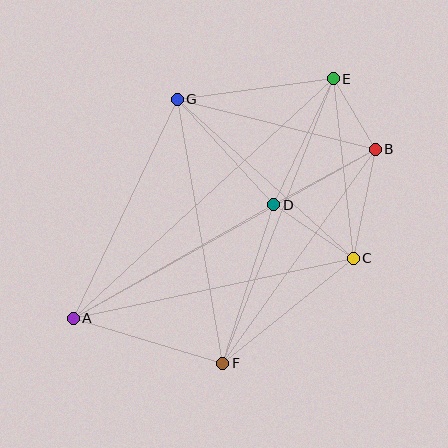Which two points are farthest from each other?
Points A and E are farthest from each other.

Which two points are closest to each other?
Points B and E are closest to each other.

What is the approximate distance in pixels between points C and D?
The distance between C and D is approximately 96 pixels.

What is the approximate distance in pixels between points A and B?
The distance between A and B is approximately 346 pixels.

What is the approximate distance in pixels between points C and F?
The distance between C and F is approximately 167 pixels.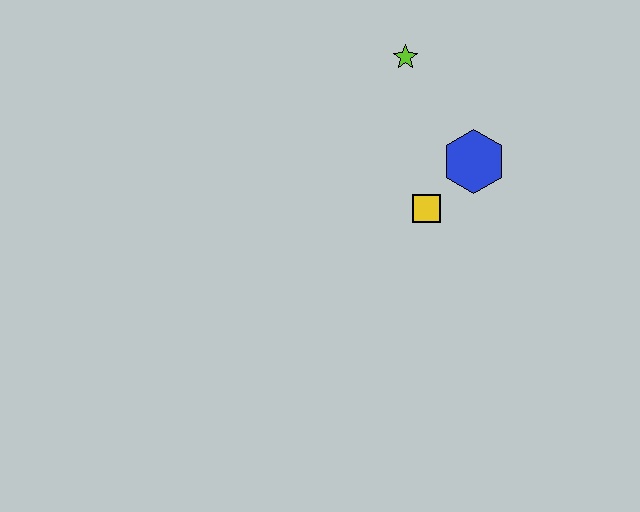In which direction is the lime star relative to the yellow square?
The lime star is above the yellow square.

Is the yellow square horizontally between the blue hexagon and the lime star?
Yes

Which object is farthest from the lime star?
The yellow square is farthest from the lime star.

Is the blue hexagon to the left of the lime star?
No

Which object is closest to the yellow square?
The blue hexagon is closest to the yellow square.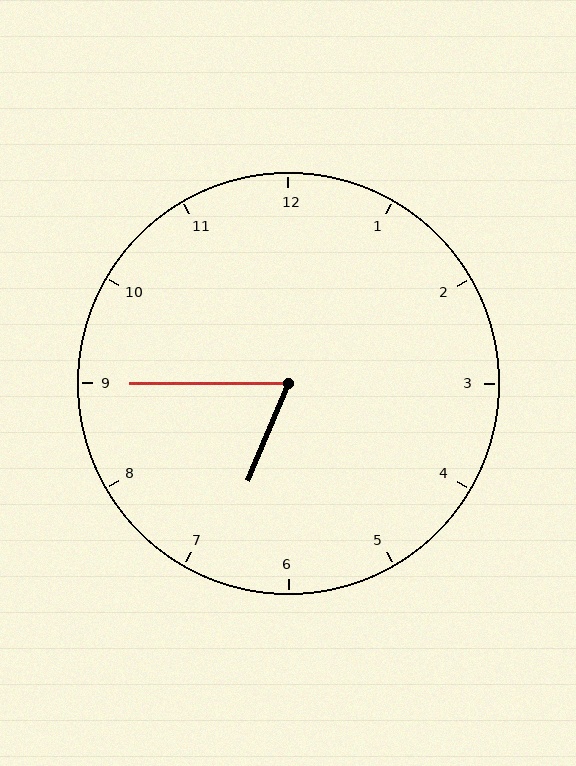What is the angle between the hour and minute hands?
Approximately 68 degrees.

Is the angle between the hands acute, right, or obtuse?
It is acute.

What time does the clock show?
6:45.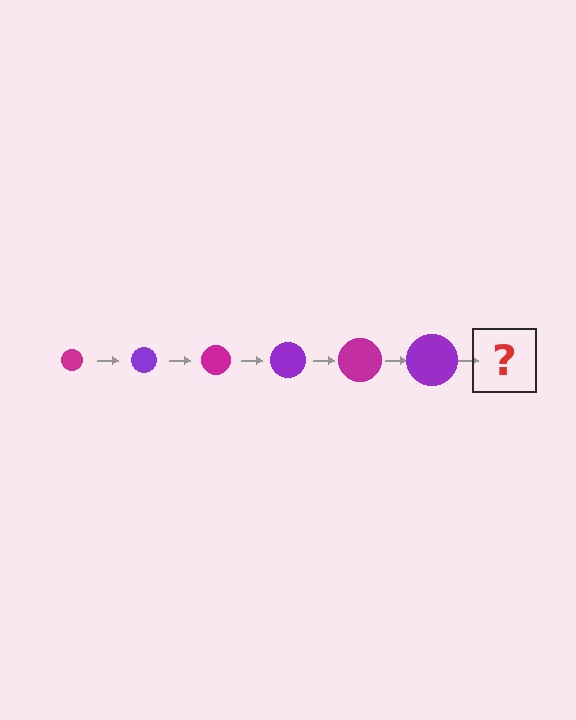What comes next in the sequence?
The next element should be a magenta circle, larger than the previous one.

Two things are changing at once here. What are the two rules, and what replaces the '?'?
The two rules are that the circle grows larger each step and the color cycles through magenta and purple. The '?' should be a magenta circle, larger than the previous one.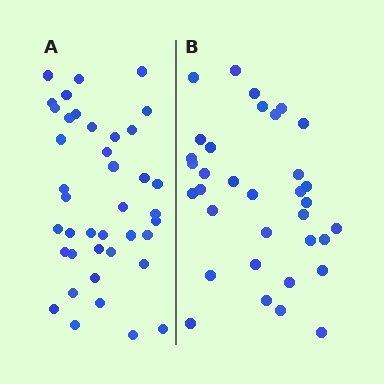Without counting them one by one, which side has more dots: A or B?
Region A (the left region) has more dots.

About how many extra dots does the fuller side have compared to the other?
Region A has about 6 more dots than region B.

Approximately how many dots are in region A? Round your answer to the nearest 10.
About 40 dots.